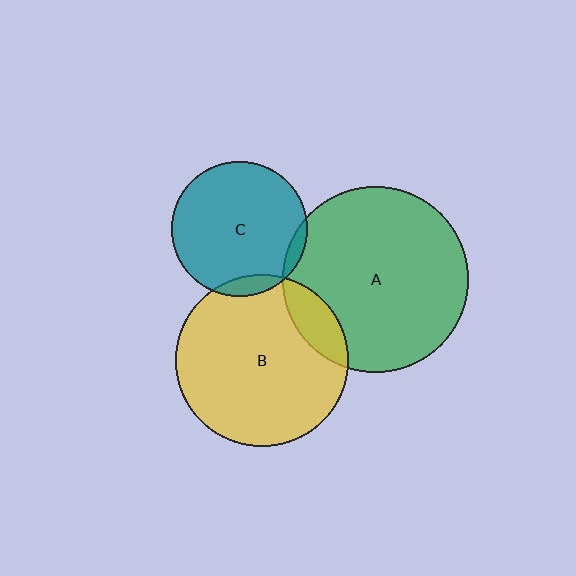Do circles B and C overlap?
Yes.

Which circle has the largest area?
Circle A (green).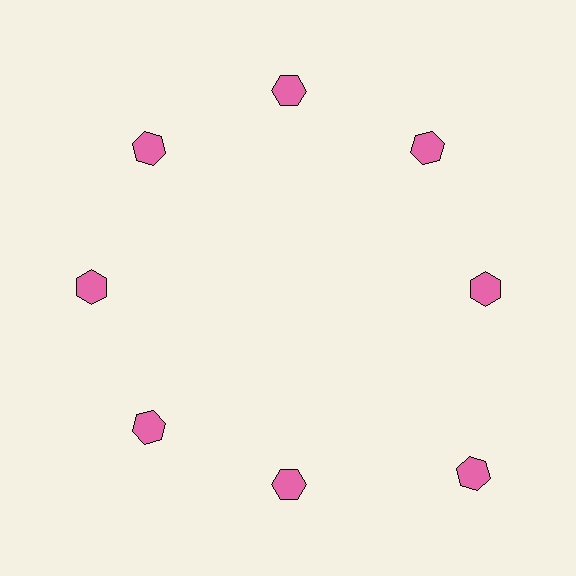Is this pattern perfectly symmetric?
No. The 8 pink hexagons are arranged in a ring, but one element near the 4 o'clock position is pushed outward from the center, breaking the 8-fold rotational symmetry.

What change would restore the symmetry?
The symmetry would be restored by moving it inward, back onto the ring so that all 8 hexagons sit at equal angles and equal distance from the center.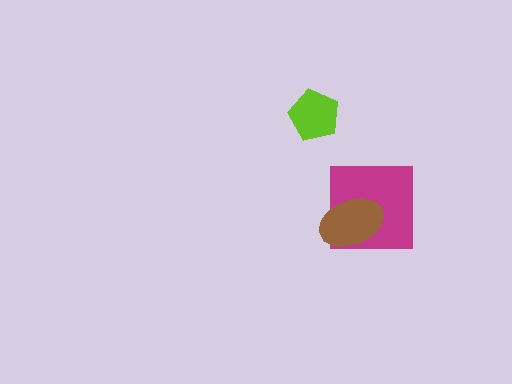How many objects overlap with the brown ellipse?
1 object overlaps with the brown ellipse.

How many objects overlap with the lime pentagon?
0 objects overlap with the lime pentagon.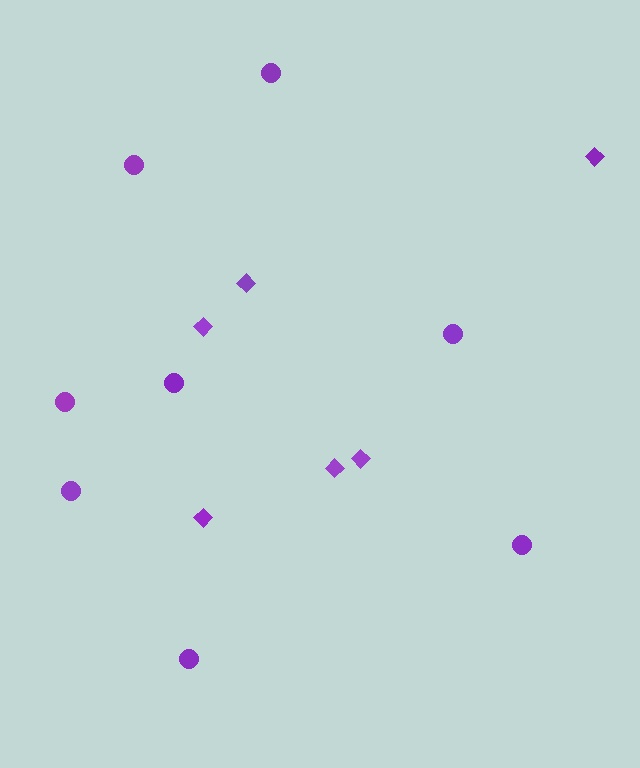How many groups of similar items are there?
There are 2 groups: one group of diamonds (6) and one group of circles (8).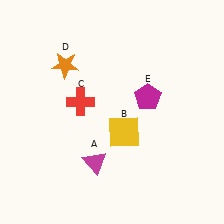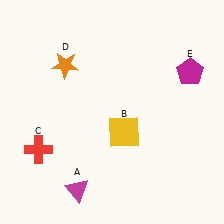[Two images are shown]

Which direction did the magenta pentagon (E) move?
The magenta pentagon (E) moved right.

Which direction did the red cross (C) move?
The red cross (C) moved down.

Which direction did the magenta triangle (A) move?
The magenta triangle (A) moved down.